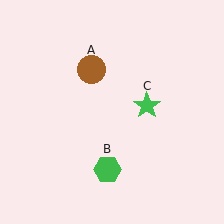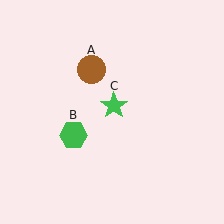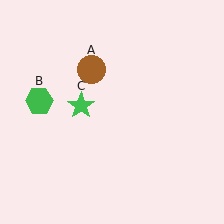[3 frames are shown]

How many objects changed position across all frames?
2 objects changed position: green hexagon (object B), green star (object C).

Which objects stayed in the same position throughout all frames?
Brown circle (object A) remained stationary.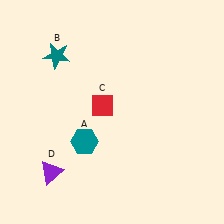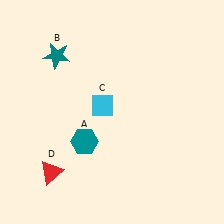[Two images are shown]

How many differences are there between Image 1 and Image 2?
There are 2 differences between the two images.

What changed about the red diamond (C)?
In Image 1, C is red. In Image 2, it changed to cyan.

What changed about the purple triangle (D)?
In Image 1, D is purple. In Image 2, it changed to red.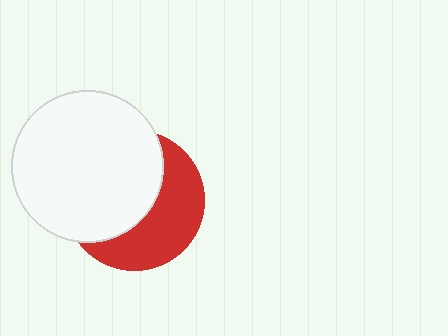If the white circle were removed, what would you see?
You would see the complete red circle.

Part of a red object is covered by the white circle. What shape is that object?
It is a circle.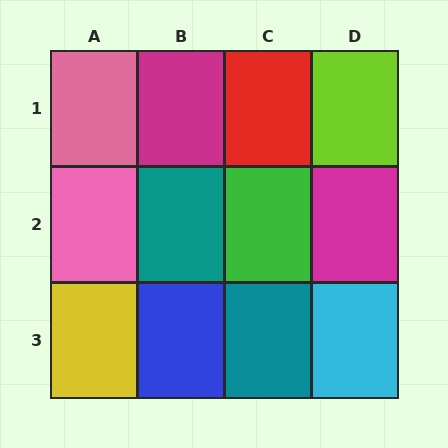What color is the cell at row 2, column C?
Green.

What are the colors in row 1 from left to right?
Pink, magenta, red, lime.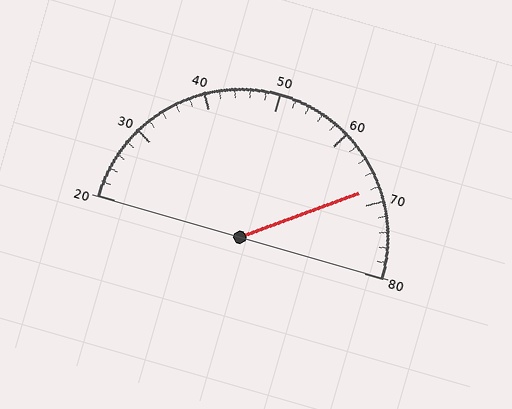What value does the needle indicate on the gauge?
The needle indicates approximately 68.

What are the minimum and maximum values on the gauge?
The gauge ranges from 20 to 80.